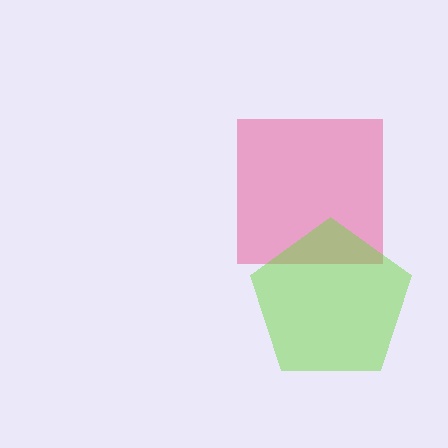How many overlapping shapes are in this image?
There are 2 overlapping shapes in the image.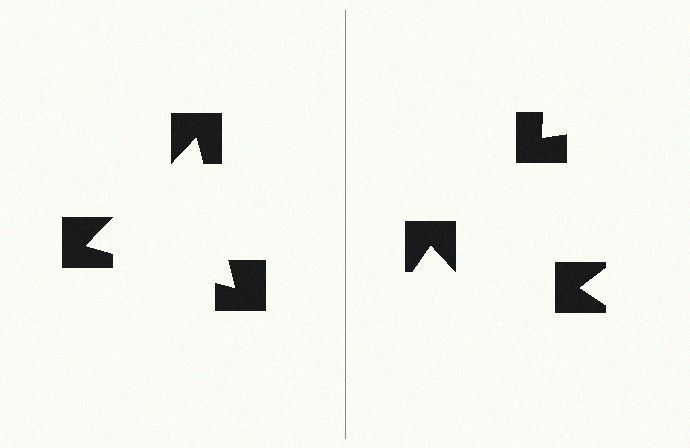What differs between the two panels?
The notched squares are positioned identically on both sides; only the wedge orientations differ. On the left they align to a triangle; on the right they are misaligned.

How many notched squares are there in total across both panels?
6 — 3 on each side.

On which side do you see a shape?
An illusory triangle appears on the left side. On the right side the wedge cuts are rotated, so no coherent shape forms.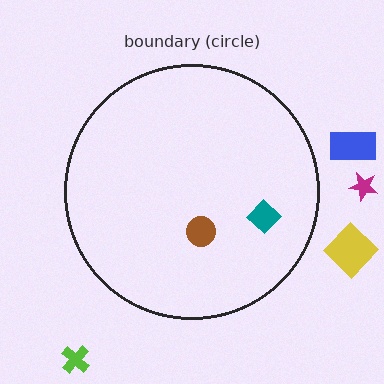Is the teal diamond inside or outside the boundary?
Inside.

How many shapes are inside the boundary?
2 inside, 4 outside.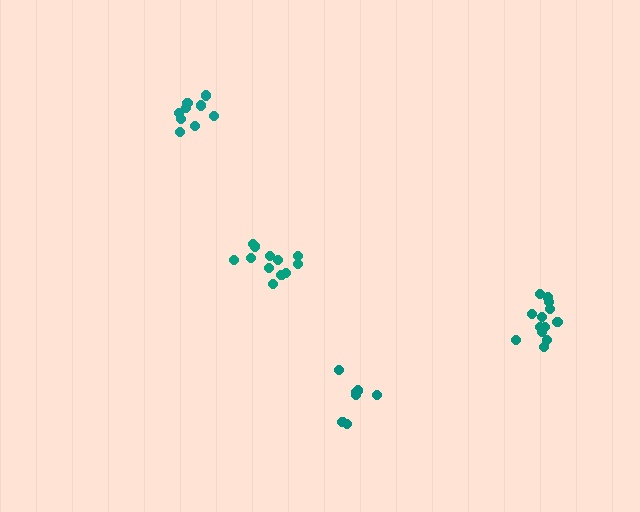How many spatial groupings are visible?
There are 4 spatial groupings.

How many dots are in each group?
Group 1: 13 dots, Group 2: 9 dots, Group 3: 12 dots, Group 4: 8 dots (42 total).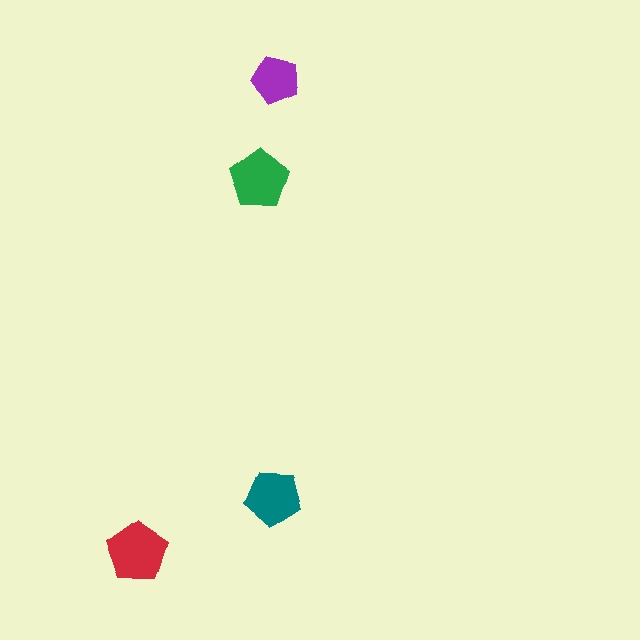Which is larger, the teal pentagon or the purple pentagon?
The teal one.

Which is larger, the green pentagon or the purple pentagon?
The green one.